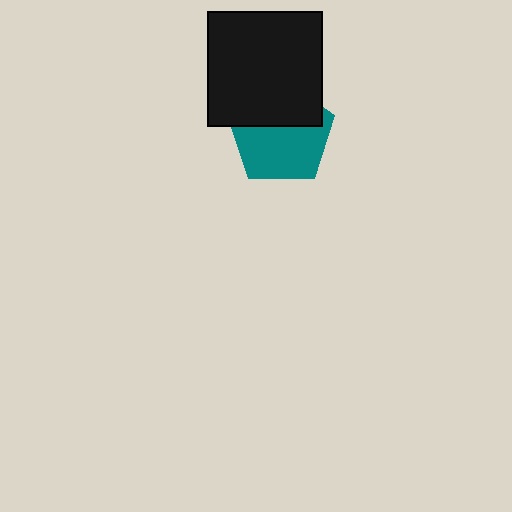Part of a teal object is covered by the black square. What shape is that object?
It is a pentagon.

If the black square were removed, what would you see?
You would see the complete teal pentagon.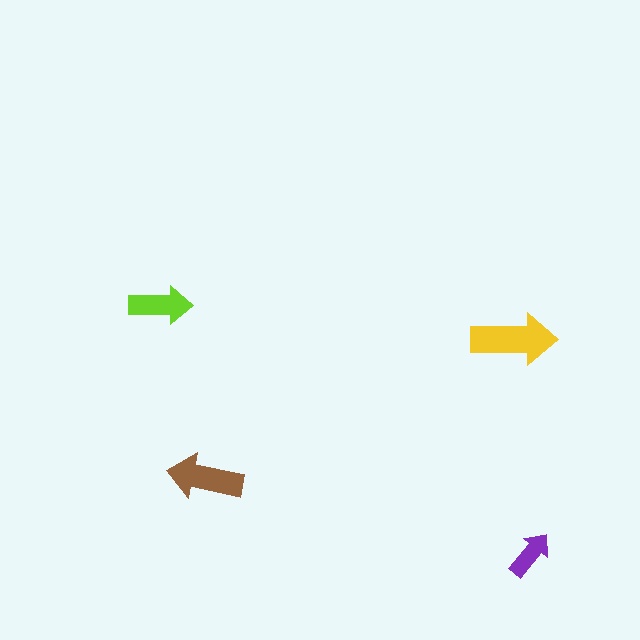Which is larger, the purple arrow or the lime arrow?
The lime one.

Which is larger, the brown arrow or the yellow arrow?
The yellow one.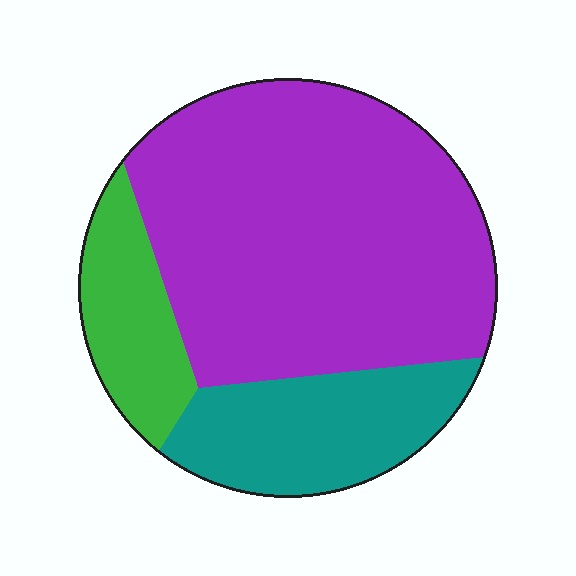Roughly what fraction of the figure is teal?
Teal covers around 20% of the figure.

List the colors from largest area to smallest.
From largest to smallest: purple, teal, green.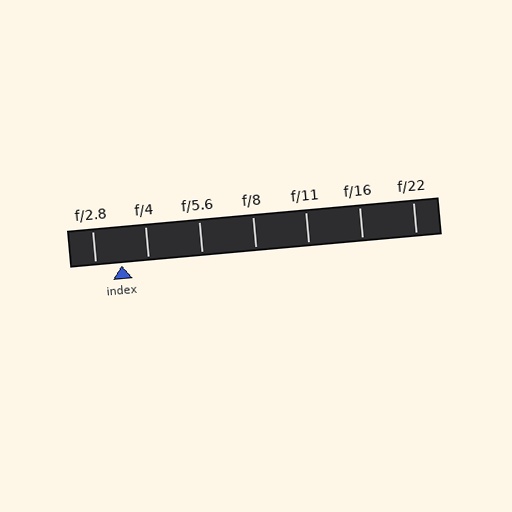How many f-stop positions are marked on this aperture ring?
There are 7 f-stop positions marked.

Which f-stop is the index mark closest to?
The index mark is closest to f/2.8.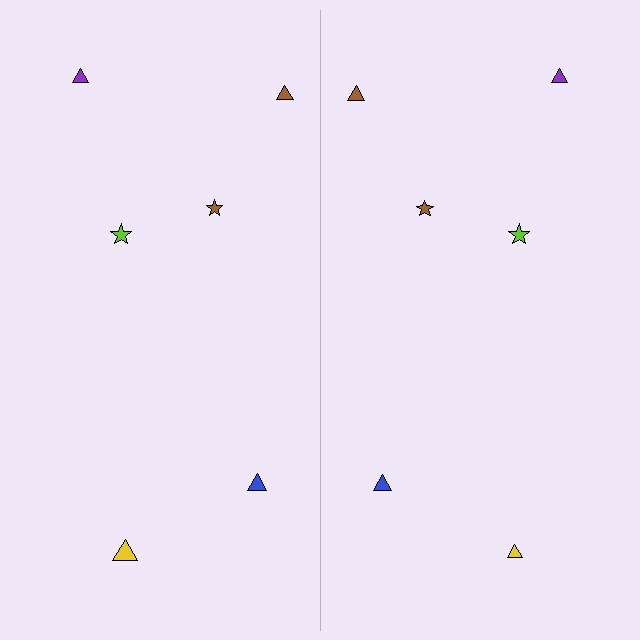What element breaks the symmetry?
The yellow triangle on the right side has a different size than its mirror counterpart.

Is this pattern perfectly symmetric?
No, the pattern is not perfectly symmetric. The yellow triangle on the right side has a different size than its mirror counterpart.